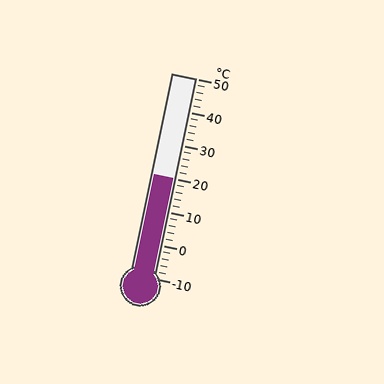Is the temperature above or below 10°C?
The temperature is above 10°C.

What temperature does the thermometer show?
The thermometer shows approximately 20°C.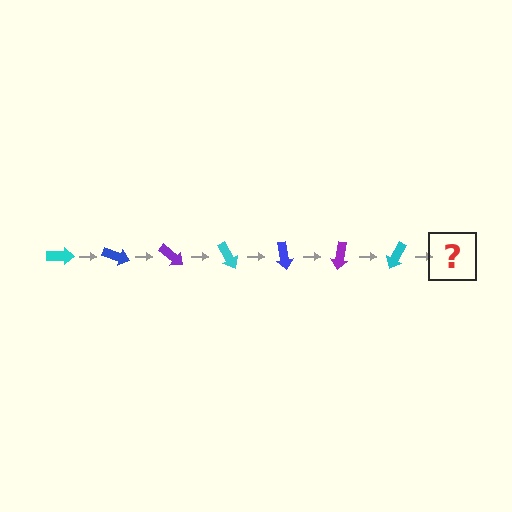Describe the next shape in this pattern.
It should be a blue arrow, rotated 140 degrees from the start.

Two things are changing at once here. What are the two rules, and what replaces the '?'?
The two rules are that it rotates 20 degrees each step and the color cycles through cyan, blue, and purple. The '?' should be a blue arrow, rotated 140 degrees from the start.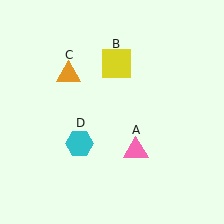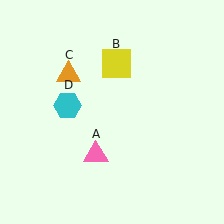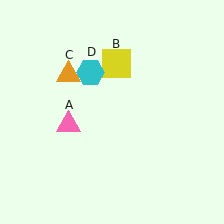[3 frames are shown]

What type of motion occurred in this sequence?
The pink triangle (object A), cyan hexagon (object D) rotated clockwise around the center of the scene.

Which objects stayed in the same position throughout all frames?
Yellow square (object B) and orange triangle (object C) remained stationary.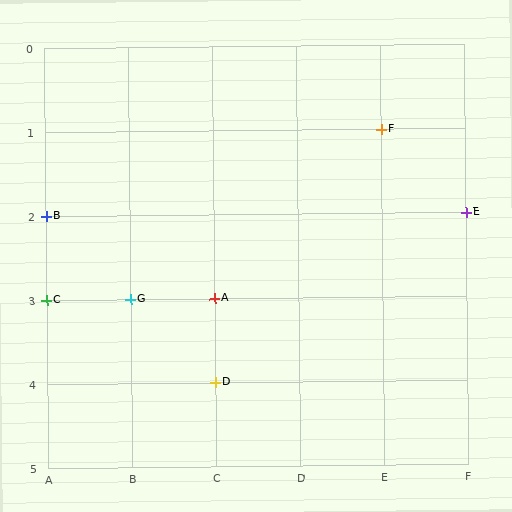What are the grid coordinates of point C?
Point C is at grid coordinates (A, 3).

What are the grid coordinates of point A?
Point A is at grid coordinates (C, 3).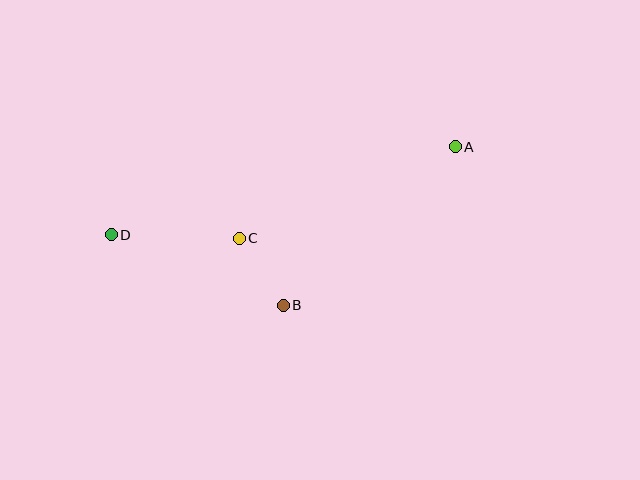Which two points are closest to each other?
Points B and C are closest to each other.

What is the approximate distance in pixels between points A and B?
The distance between A and B is approximately 234 pixels.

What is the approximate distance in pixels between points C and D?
The distance between C and D is approximately 128 pixels.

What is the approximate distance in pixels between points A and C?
The distance between A and C is approximately 235 pixels.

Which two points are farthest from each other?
Points A and D are farthest from each other.